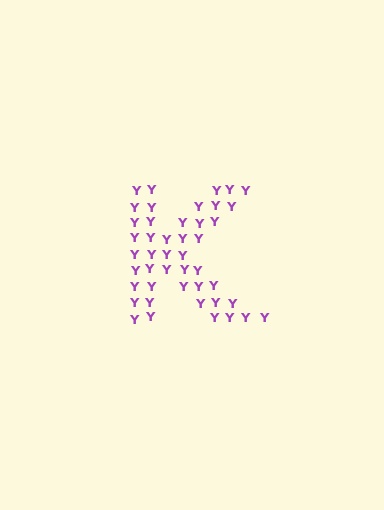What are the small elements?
The small elements are letter Y's.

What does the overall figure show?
The overall figure shows the letter K.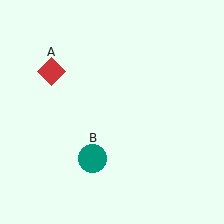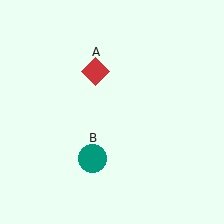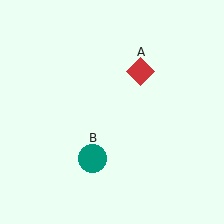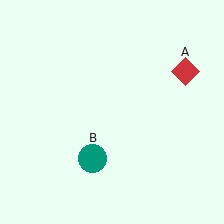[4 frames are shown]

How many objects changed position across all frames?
1 object changed position: red diamond (object A).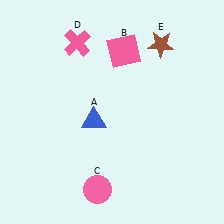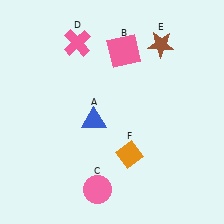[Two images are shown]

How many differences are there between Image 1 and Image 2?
There is 1 difference between the two images.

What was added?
An orange diamond (F) was added in Image 2.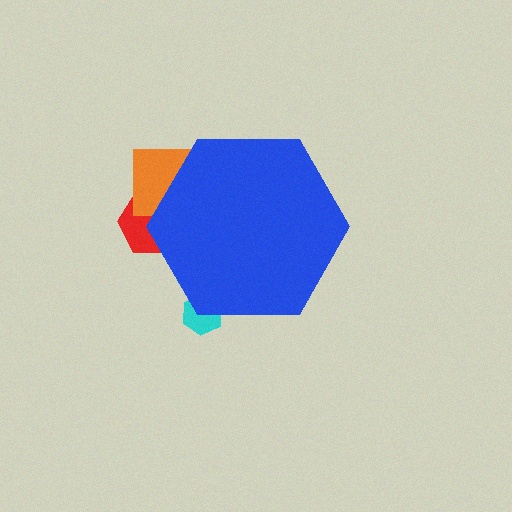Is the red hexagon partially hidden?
Yes, the red hexagon is partially hidden behind the blue hexagon.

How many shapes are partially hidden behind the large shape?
3 shapes are partially hidden.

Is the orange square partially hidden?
Yes, the orange square is partially hidden behind the blue hexagon.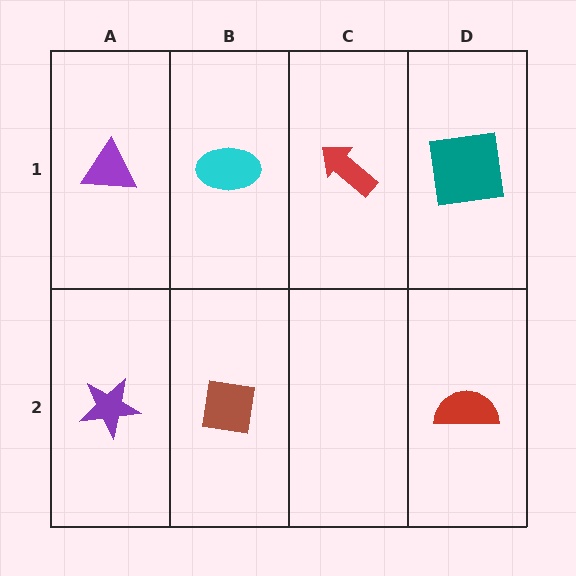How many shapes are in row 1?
4 shapes.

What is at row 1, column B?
A cyan ellipse.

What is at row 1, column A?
A purple triangle.